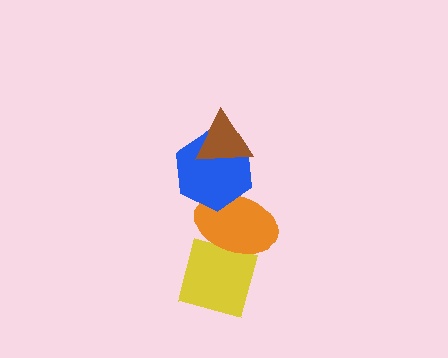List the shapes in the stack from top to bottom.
From top to bottom: the brown triangle, the blue hexagon, the orange ellipse, the yellow square.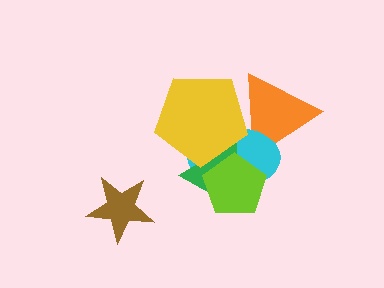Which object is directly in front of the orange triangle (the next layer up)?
The cyan ellipse is directly in front of the orange triangle.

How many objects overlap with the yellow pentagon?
3 objects overlap with the yellow pentagon.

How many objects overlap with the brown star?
0 objects overlap with the brown star.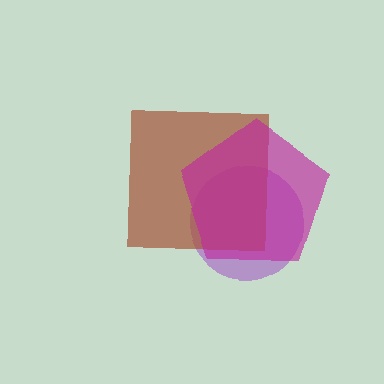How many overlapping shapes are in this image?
There are 3 overlapping shapes in the image.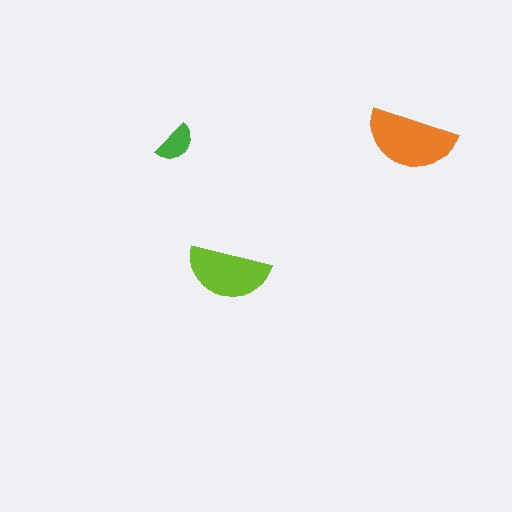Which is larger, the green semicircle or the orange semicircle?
The orange one.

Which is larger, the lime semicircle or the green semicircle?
The lime one.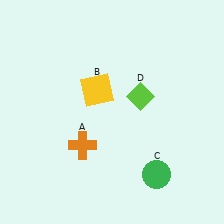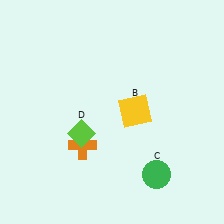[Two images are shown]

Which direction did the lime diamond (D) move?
The lime diamond (D) moved left.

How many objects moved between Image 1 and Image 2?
2 objects moved between the two images.